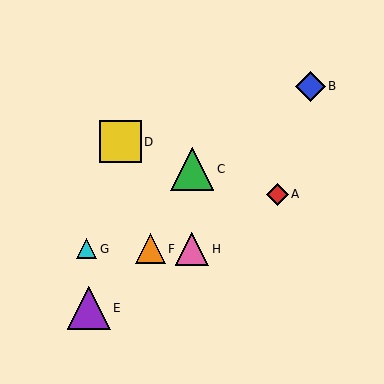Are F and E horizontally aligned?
No, F is at y≈249 and E is at y≈308.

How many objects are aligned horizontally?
3 objects (F, G, H) are aligned horizontally.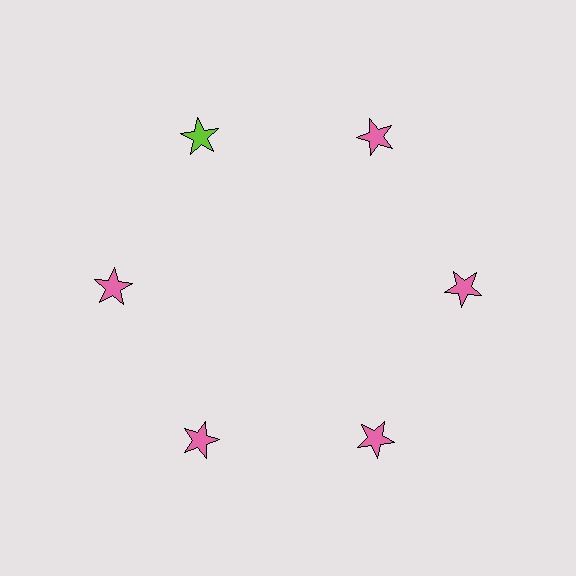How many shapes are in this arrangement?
There are 6 shapes arranged in a ring pattern.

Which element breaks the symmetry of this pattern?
The lime star at roughly the 11 o'clock position breaks the symmetry. All other shapes are pink stars.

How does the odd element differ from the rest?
It has a different color: lime instead of pink.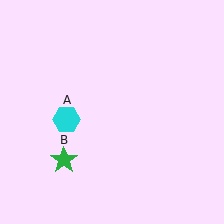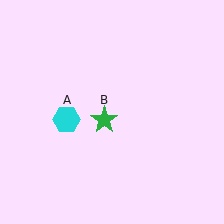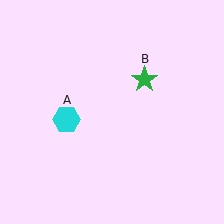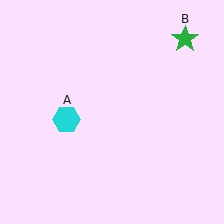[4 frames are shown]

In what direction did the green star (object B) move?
The green star (object B) moved up and to the right.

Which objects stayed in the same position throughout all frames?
Cyan hexagon (object A) remained stationary.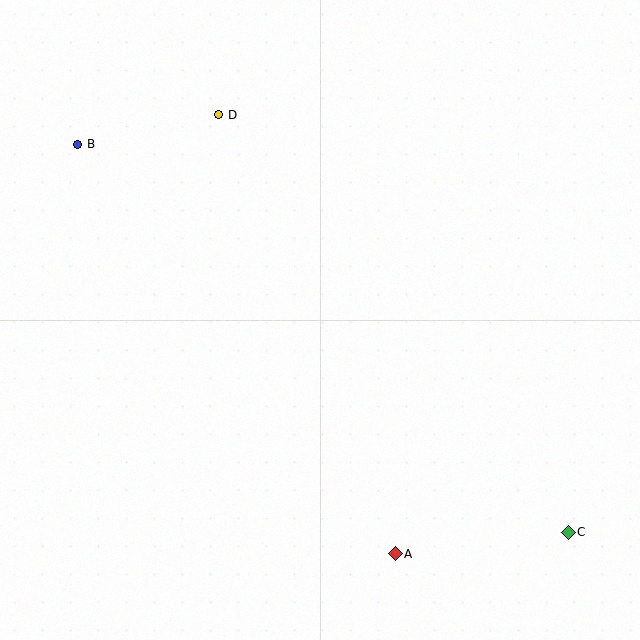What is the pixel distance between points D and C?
The distance between D and C is 545 pixels.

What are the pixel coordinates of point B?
Point B is at (78, 144).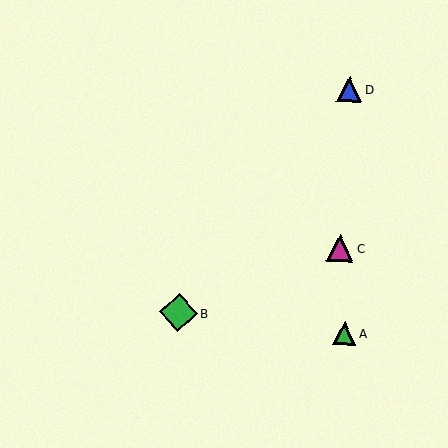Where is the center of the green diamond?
The center of the green diamond is at (178, 313).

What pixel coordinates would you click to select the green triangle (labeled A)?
Click at (345, 334) to select the green triangle A.